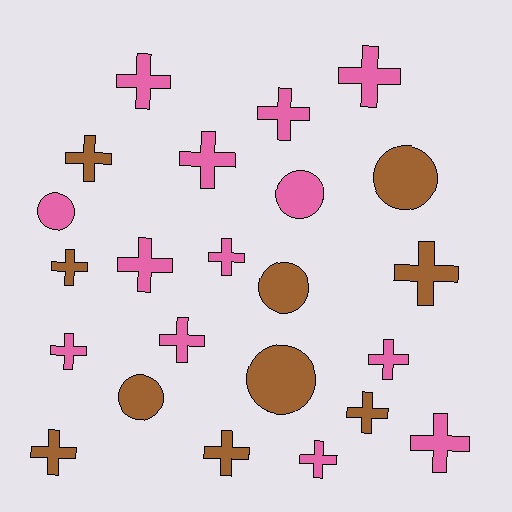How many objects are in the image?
There are 23 objects.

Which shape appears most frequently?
Cross, with 17 objects.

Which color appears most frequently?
Pink, with 13 objects.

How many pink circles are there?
There are 2 pink circles.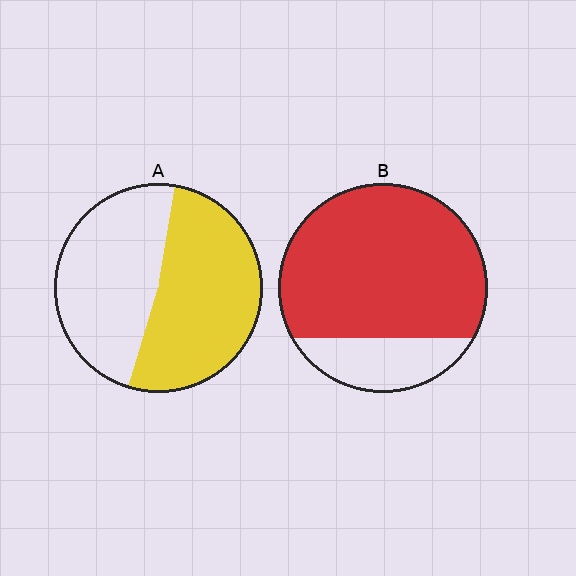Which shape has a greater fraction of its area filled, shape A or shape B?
Shape B.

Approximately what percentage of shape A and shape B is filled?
A is approximately 50% and B is approximately 80%.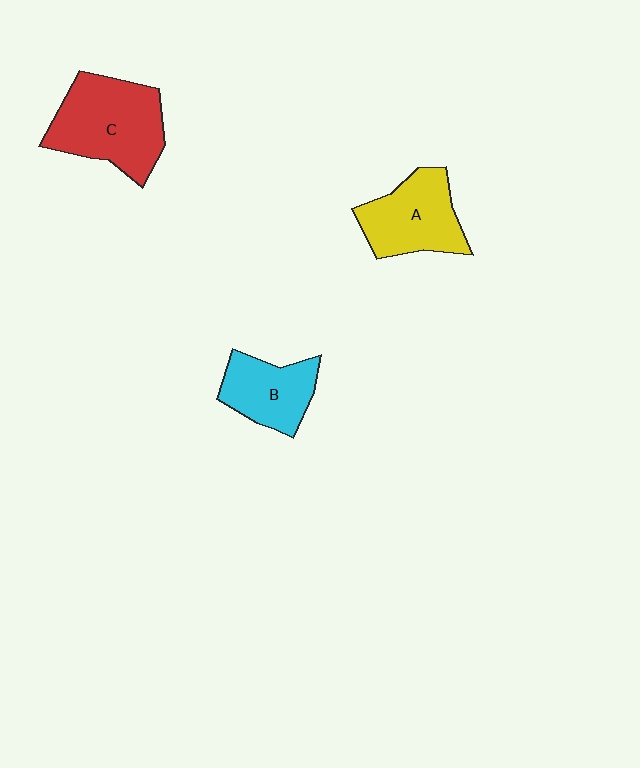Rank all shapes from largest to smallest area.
From largest to smallest: C (red), A (yellow), B (cyan).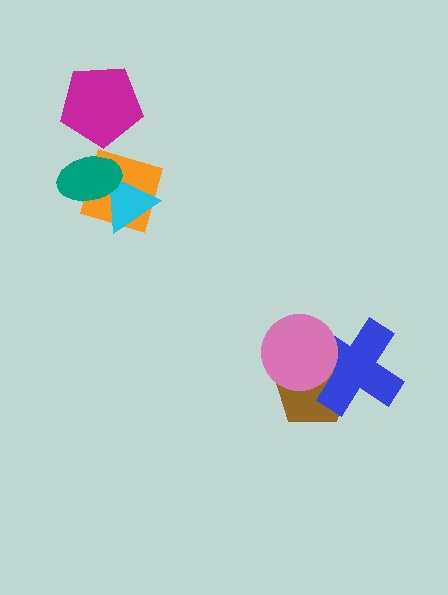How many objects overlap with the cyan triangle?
2 objects overlap with the cyan triangle.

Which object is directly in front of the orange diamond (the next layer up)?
The cyan triangle is directly in front of the orange diamond.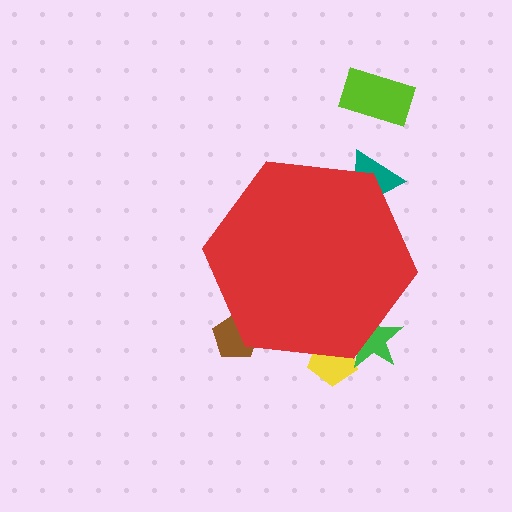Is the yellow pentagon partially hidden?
Yes, the yellow pentagon is partially hidden behind the red hexagon.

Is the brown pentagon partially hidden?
Yes, the brown pentagon is partially hidden behind the red hexagon.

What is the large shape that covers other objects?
A red hexagon.